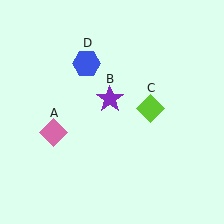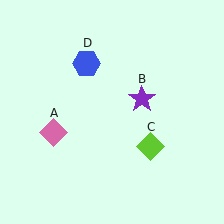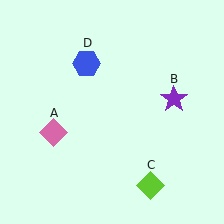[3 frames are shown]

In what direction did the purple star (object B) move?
The purple star (object B) moved right.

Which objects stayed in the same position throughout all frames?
Pink diamond (object A) and blue hexagon (object D) remained stationary.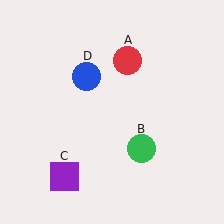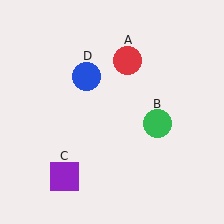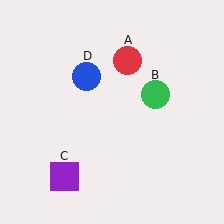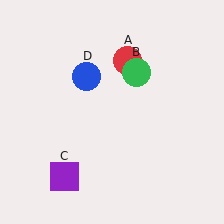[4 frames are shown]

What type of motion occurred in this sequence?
The green circle (object B) rotated counterclockwise around the center of the scene.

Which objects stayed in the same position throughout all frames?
Red circle (object A) and purple square (object C) and blue circle (object D) remained stationary.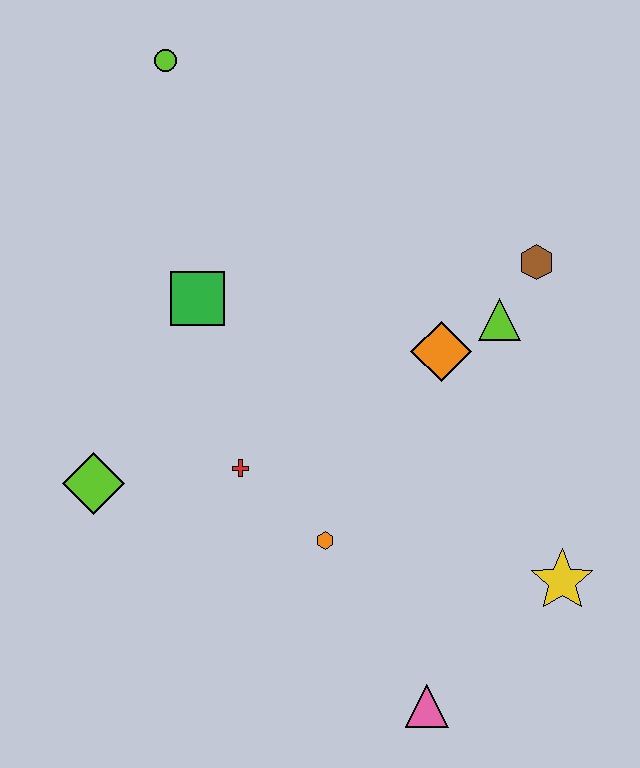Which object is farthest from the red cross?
The lime circle is farthest from the red cross.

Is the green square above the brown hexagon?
No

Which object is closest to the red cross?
The orange hexagon is closest to the red cross.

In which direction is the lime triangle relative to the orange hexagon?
The lime triangle is above the orange hexagon.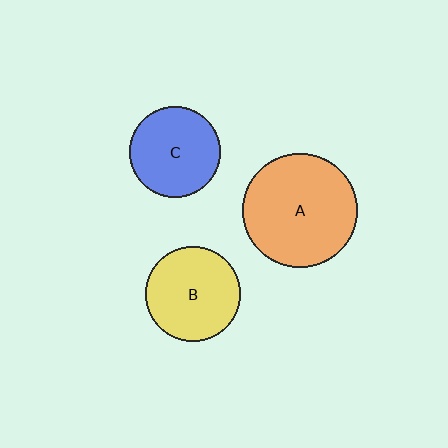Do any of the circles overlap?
No, none of the circles overlap.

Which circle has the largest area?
Circle A (orange).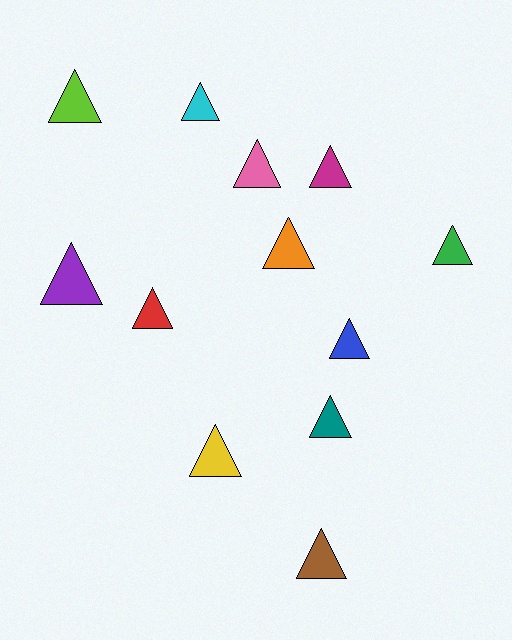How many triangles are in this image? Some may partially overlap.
There are 12 triangles.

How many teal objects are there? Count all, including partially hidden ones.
There is 1 teal object.